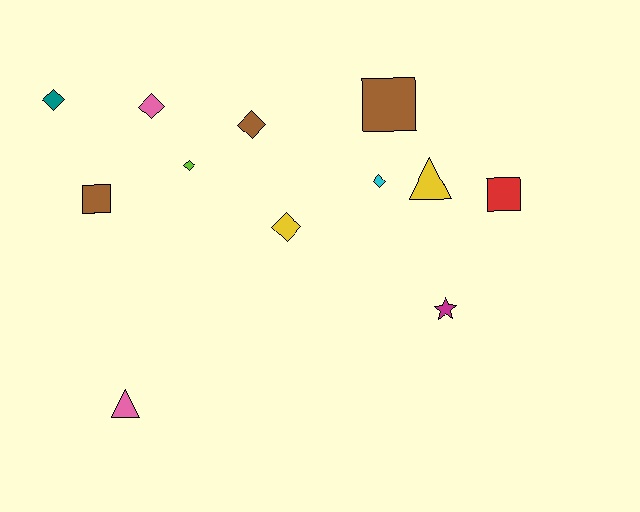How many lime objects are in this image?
There is 1 lime object.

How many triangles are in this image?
There are 2 triangles.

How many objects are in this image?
There are 12 objects.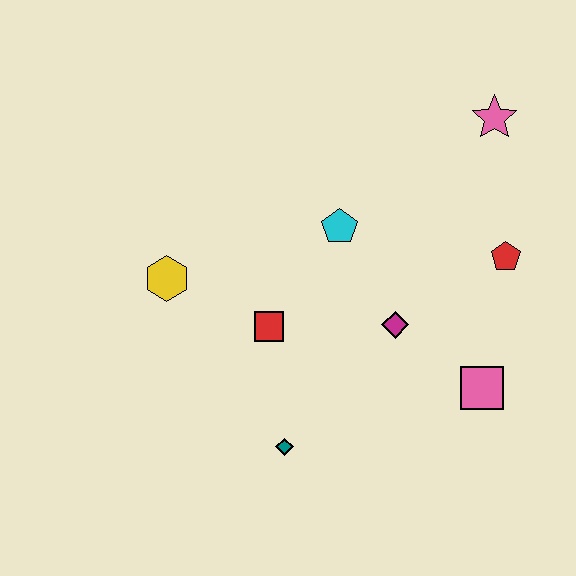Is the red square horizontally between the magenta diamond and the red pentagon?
No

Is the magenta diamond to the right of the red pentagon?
No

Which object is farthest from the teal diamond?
The pink star is farthest from the teal diamond.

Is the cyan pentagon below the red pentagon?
No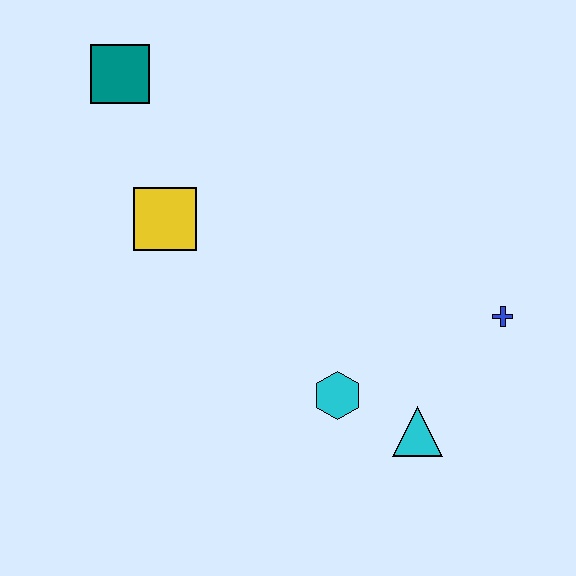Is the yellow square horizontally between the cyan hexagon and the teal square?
Yes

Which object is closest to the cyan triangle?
The cyan hexagon is closest to the cyan triangle.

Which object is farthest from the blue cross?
The teal square is farthest from the blue cross.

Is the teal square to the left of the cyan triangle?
Yes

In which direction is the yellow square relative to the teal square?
The yellow square is below the teal square.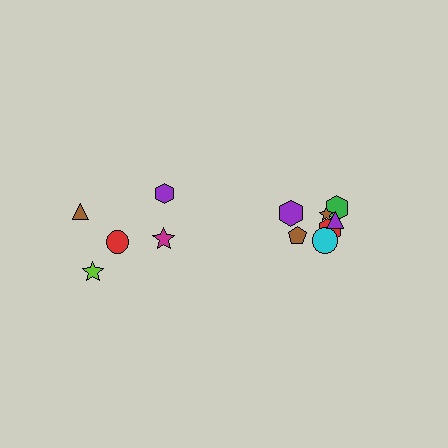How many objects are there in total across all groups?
There are 13 objects.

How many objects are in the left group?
There are 5 objects.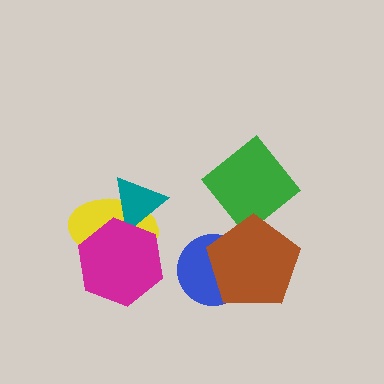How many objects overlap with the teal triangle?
2 objects overlap with the teal triangle.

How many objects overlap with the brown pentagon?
1 object overlaps with the brown pentagon.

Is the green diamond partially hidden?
No, no other shape covers it.